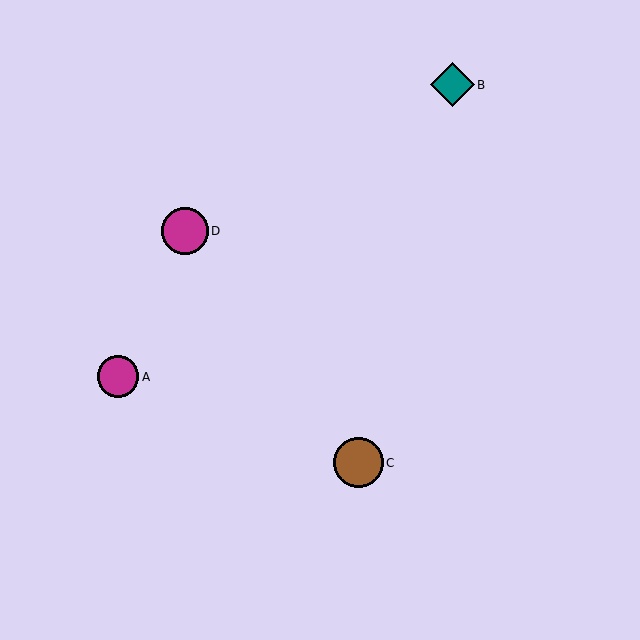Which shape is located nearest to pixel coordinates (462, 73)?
The teal diamond (labeled B) at (452, 85) is nearest to that location.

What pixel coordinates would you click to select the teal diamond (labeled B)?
Click at (452, 85) to select the teal diamond B.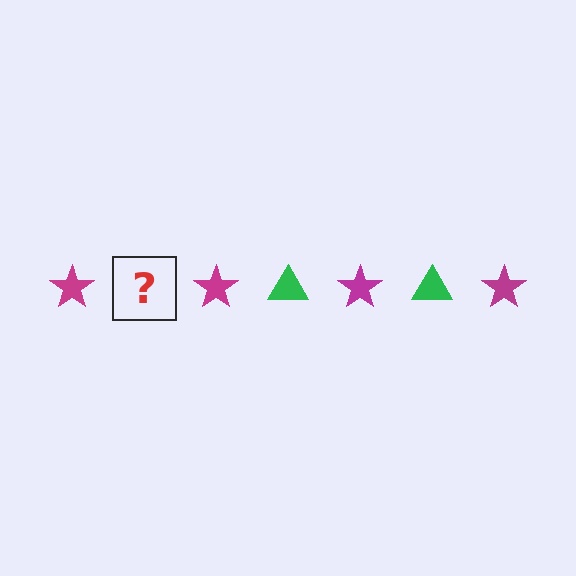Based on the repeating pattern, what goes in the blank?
The blank should be a green triangle.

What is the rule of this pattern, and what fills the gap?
The rule is that the pattern alternates between magenta star and green triangle. The gap should be filled with a green triangle.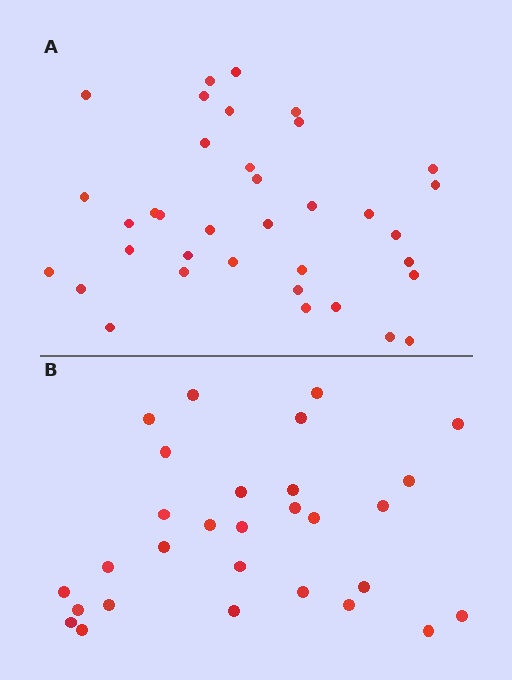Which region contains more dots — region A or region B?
Region A (the top region) has more dots.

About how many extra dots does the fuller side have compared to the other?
Region A has roughly 8 or so more dots than region B.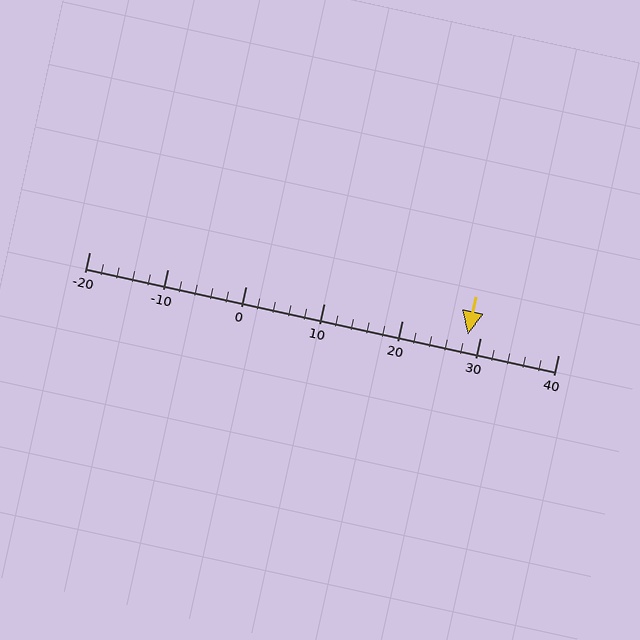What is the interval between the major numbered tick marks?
The major tick marks are spaced 10 units apart.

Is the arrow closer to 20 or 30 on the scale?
The arrow is closer to 30.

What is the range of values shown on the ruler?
The ruler shows values from -20 to 40.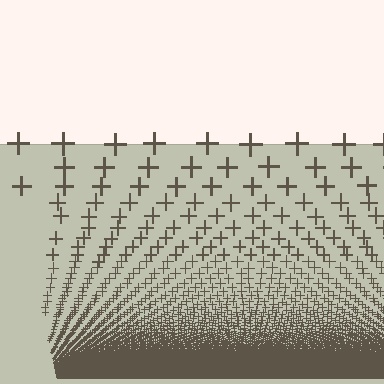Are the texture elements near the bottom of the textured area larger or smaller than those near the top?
Smaller. The gradient is inverted — elements near the bottom are smaller and denser.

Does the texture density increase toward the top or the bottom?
Density increases toward the bottom.